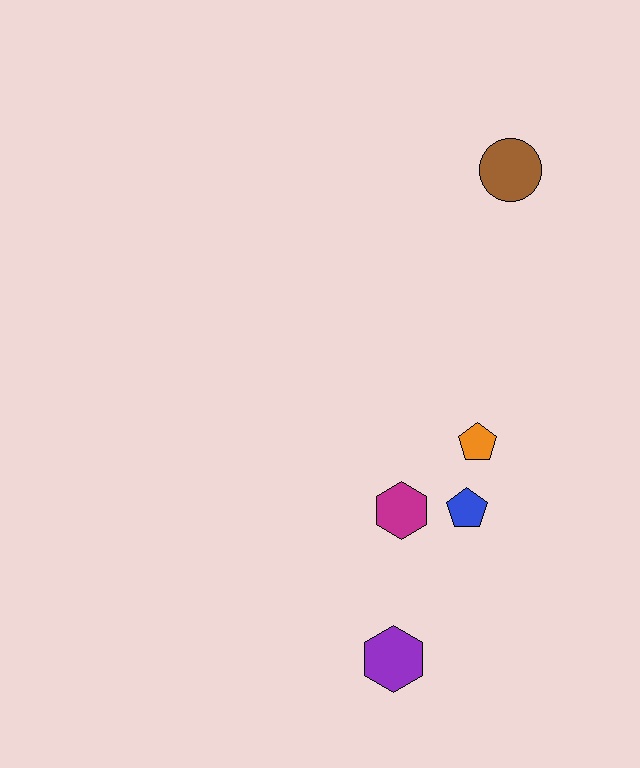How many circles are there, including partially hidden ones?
There is 1 circle.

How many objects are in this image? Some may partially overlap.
There are 5 objects.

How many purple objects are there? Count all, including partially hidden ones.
There is 1 purple object.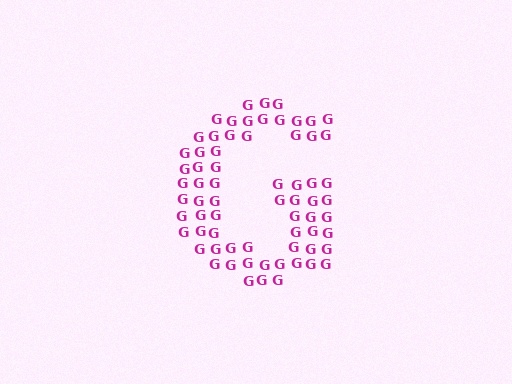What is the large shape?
The large shape is the letter G.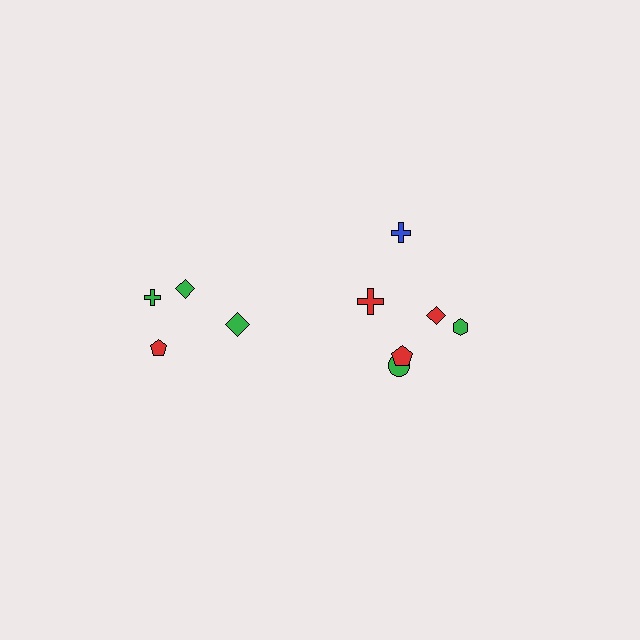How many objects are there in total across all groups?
There are 10 objects.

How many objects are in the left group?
There are 4 objects.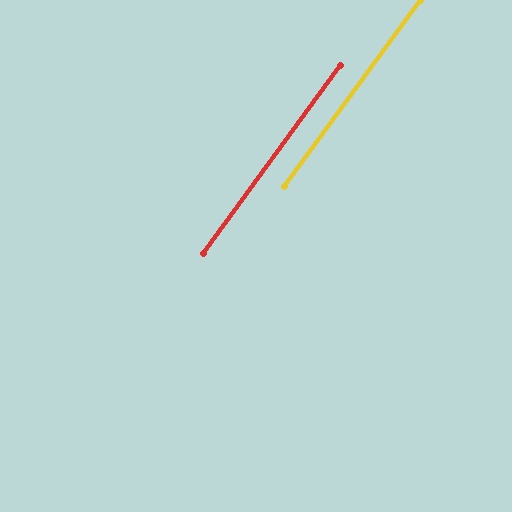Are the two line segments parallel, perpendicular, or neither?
Parallel — their directions differ by only 0.1°.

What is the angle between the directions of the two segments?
Approximately 0 degrees.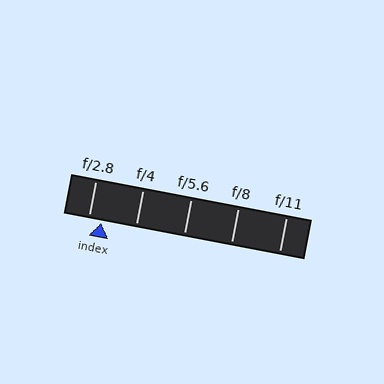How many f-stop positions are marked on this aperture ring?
There are 5 f-stop positions marked.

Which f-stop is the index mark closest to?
The index mark is closest to f/2.8.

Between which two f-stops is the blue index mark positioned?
The index mark is between f/2.8 and f/4.